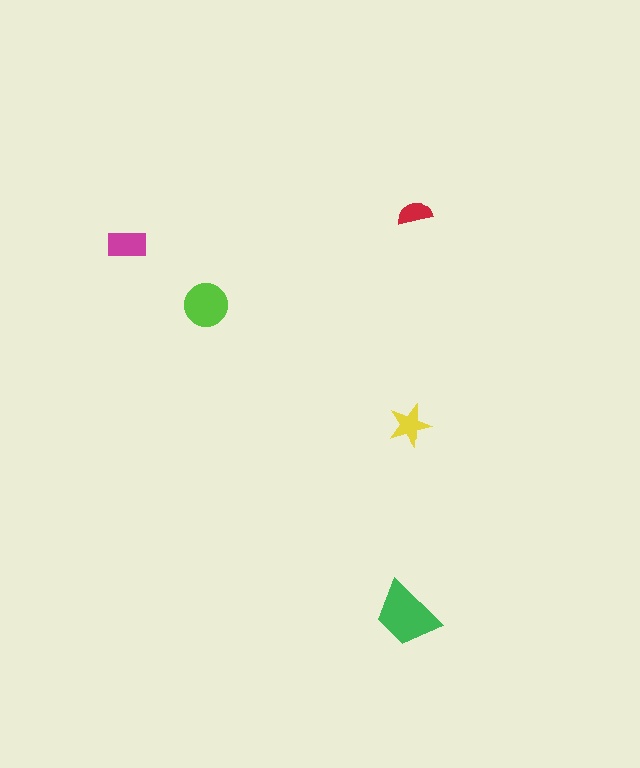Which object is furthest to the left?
The magenta rectangle is leftmost.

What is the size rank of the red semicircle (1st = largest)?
5th.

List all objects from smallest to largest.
The red semicircle, the yellow star, the magenta rectangle, the lime circle, the green trapezoid.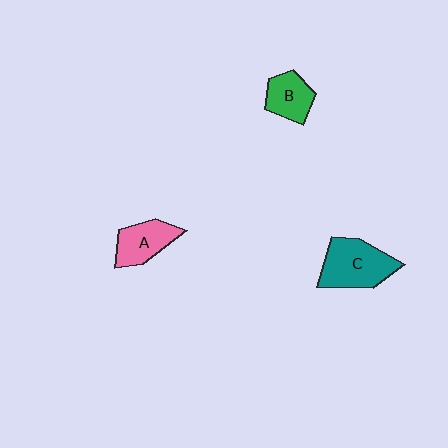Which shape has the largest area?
Shape C (teal).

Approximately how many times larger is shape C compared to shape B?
Approximately 1.6 times.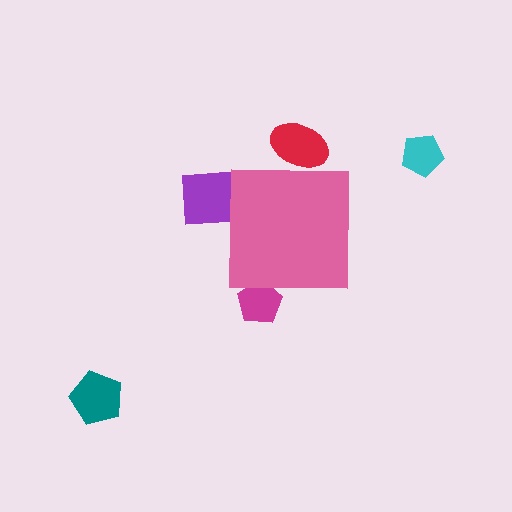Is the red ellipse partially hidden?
Yes, the red ellipse is partially hidden behind the pink square.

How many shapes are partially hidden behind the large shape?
3 shapes are partially hidden.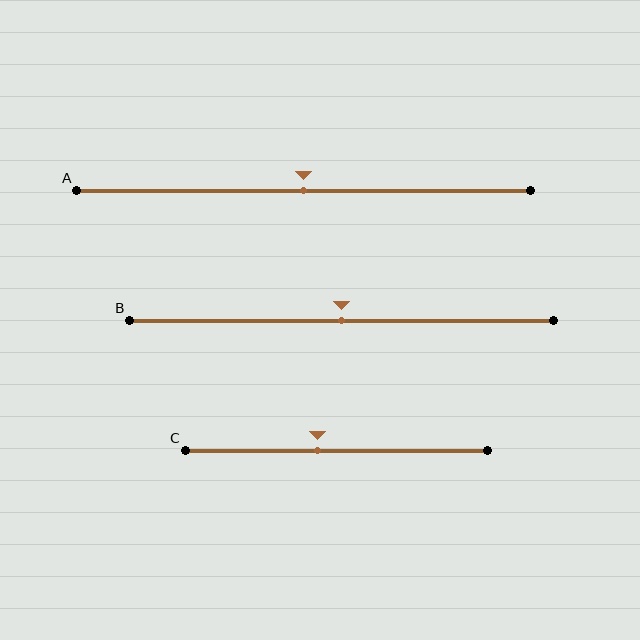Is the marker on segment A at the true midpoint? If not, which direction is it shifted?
Yes, the marker on segment A is at the true midpoint.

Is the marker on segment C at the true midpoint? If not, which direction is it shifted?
No, the marker on segment C is shifted to the left by about 6% of the segment length.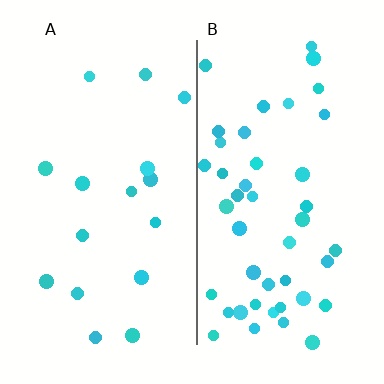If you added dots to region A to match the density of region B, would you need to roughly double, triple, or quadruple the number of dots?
Approximately triple.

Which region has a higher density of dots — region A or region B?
B (the right).